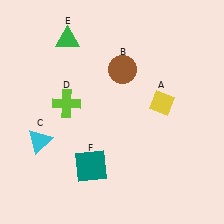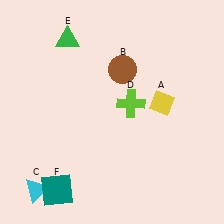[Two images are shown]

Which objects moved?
The objects that moved are: the cyan triangle (C), the lime cross (D), the teal square (F).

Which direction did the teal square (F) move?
The teal square (F) moved left.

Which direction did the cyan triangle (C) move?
The cyan triangle (C) moved down.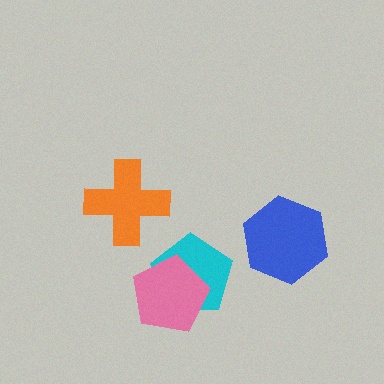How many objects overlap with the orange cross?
0 objects overlap with the orange cross.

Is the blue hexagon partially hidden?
No, no other shape covers it.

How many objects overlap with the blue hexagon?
0 objects overlap with the blue hexagon.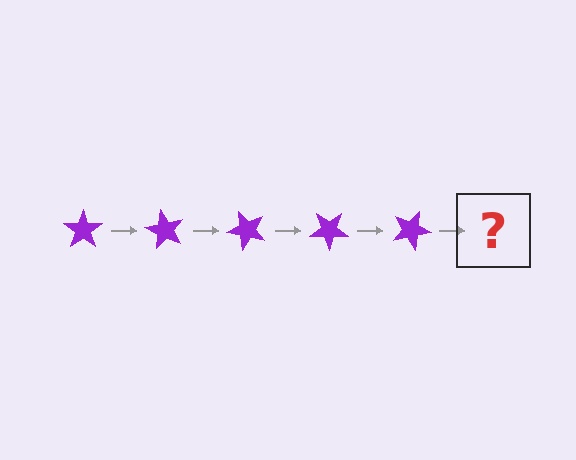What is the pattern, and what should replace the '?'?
The pattern is that the star rotates 60 degrees each step. The '?' should be a purple star rotated 300 degrees.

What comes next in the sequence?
The next element should be a purple star rotated 300 degrees.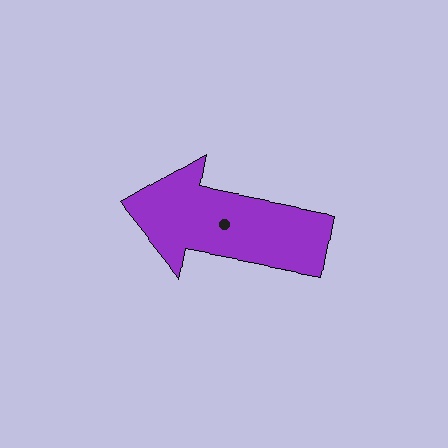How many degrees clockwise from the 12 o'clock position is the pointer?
Approximately 281 degrees.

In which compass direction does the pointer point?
West.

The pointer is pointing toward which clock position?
Roughly 9 o'clock.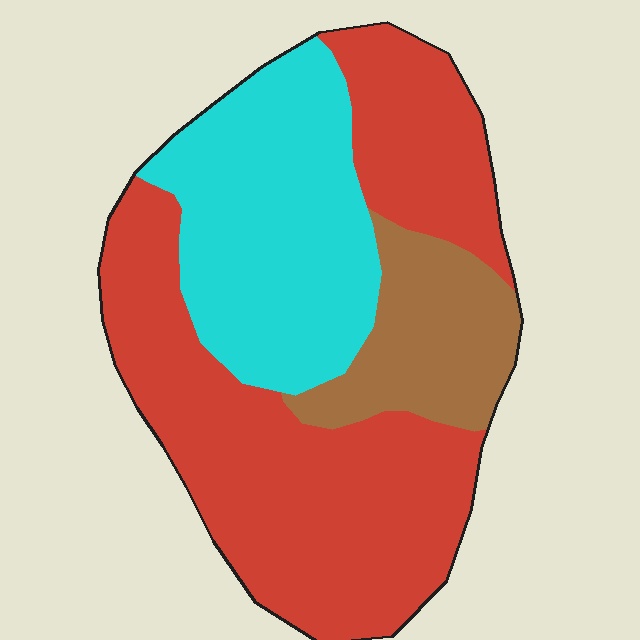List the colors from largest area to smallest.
From largest to smallest: red, cyan, brown.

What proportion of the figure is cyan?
Cyan takes up between a quarter and a half of the figure.